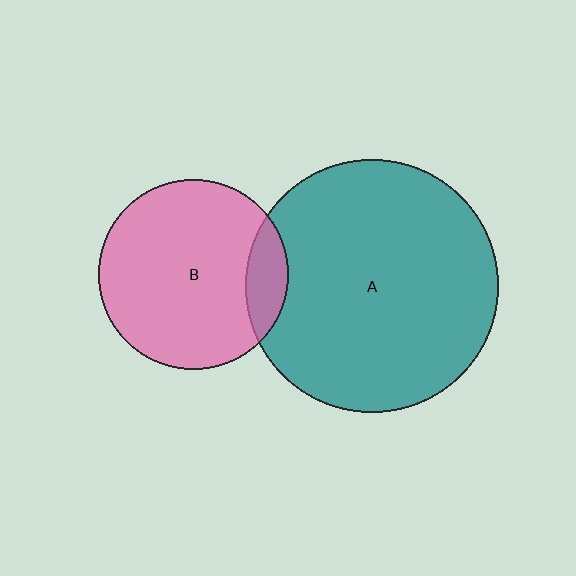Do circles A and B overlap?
Yes.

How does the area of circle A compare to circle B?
Approximately 1.8 times.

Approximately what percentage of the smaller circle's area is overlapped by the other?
Approximately 15%.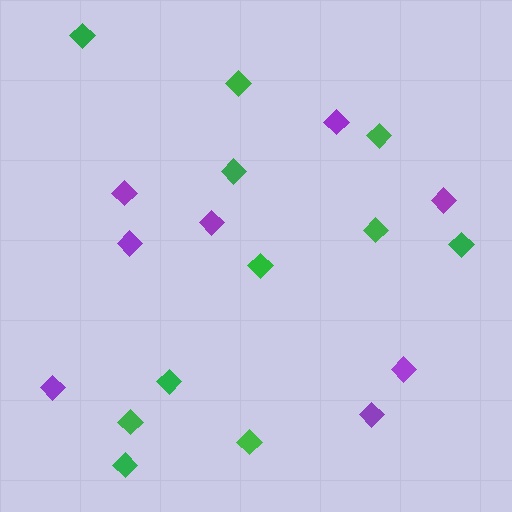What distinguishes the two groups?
There are 2 groups: one group of green diamonds (11) and one group of purple diamonds (8).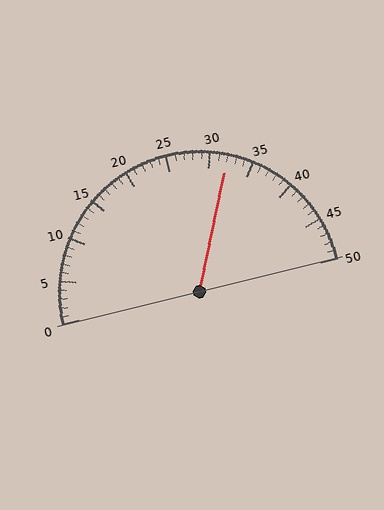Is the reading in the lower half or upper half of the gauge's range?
The reading is in the upper half of the range (0 to 50).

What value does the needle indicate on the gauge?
The needle indicates approximately 32.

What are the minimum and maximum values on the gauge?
The gauge ranges from 0 to 50.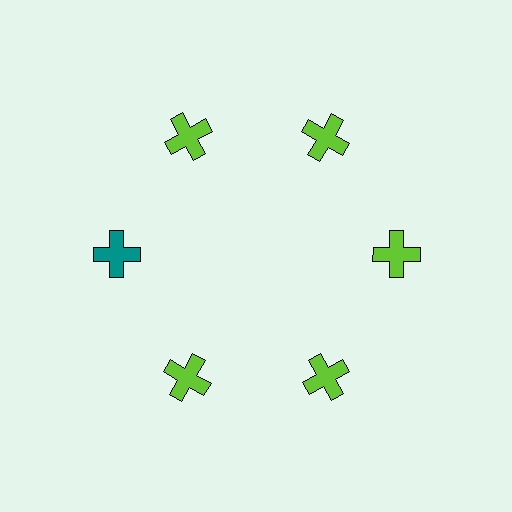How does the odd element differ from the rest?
It has a different color: teal instead of lime.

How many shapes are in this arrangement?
There are 6 shapes arranged in a ring pattern.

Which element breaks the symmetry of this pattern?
The teal cross at roughly the 9 o'clock position breaks the symmetry. All other shapes are lime crosses.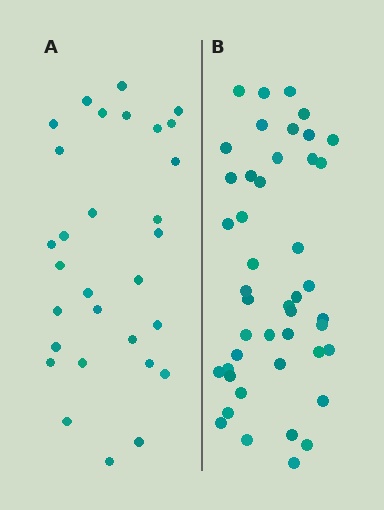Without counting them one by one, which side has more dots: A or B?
Region B (the right region) has more dots.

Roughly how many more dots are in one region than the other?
Region B has approximately 15 more dots than region A.